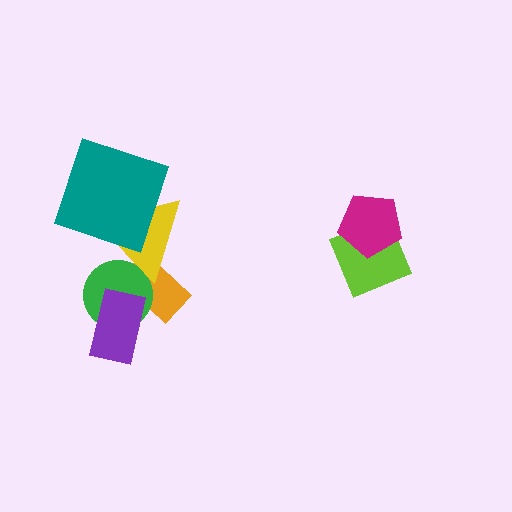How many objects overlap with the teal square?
1 object overlaps with the teal square.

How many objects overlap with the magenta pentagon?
1 object overlaps with the magenta pentagon.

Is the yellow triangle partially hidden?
Yes, it is partially covered by another shape.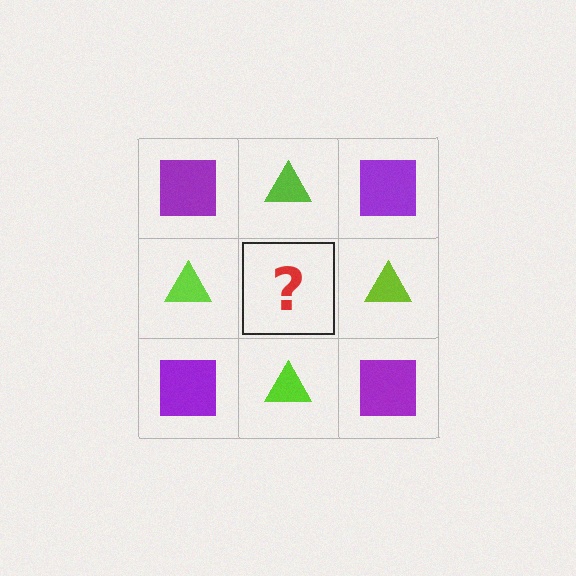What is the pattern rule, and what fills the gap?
The rule is that it alternates purple square and lime triangle in a checkerboard pattern. The gap should be filled with a purple square.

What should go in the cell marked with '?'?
The missing cell should contain a purple square.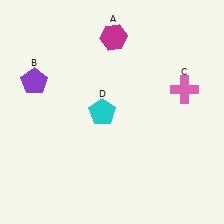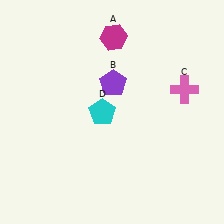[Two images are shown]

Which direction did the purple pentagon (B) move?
The purple pentagon (B) moved right.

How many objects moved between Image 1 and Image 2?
1 object moved between the two images.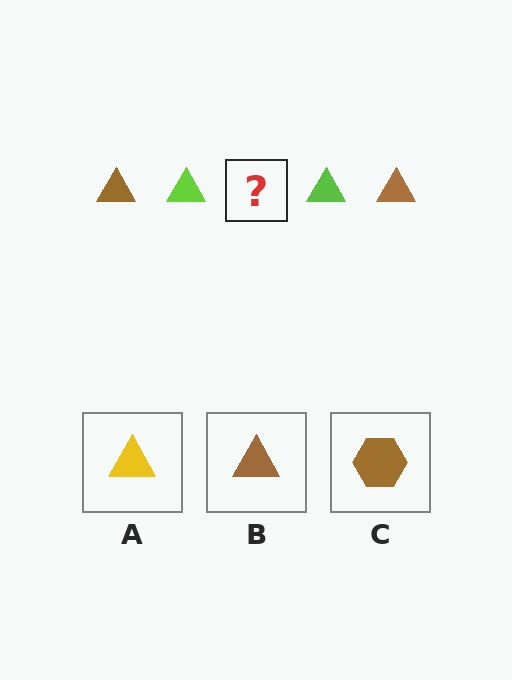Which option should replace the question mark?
Option B.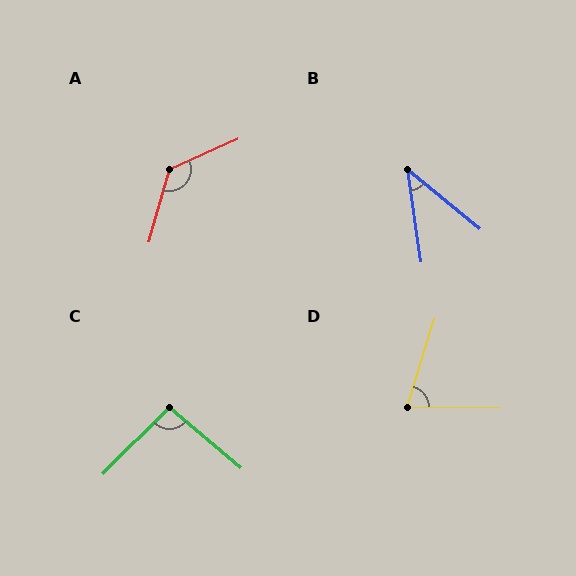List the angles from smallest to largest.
B (42°), D (72°), C (95°), A (130°).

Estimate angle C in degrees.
Approximately 95 degrees.